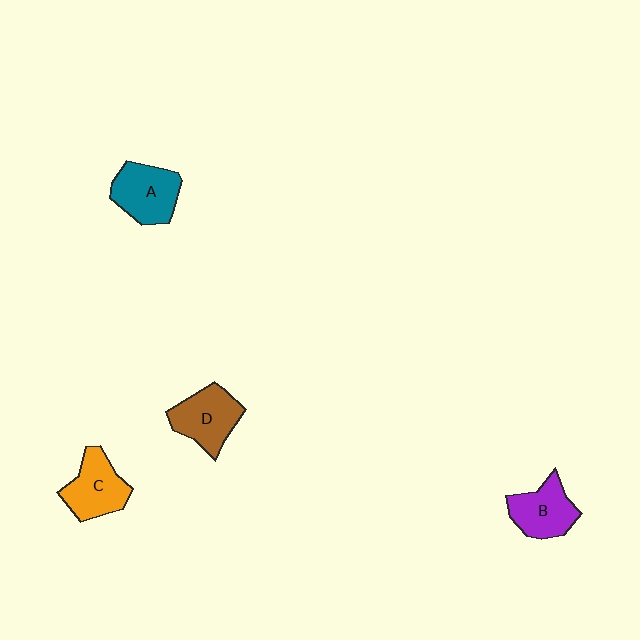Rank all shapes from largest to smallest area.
From largest to smallest: D (brown), A (teal), C (orange), B (purple).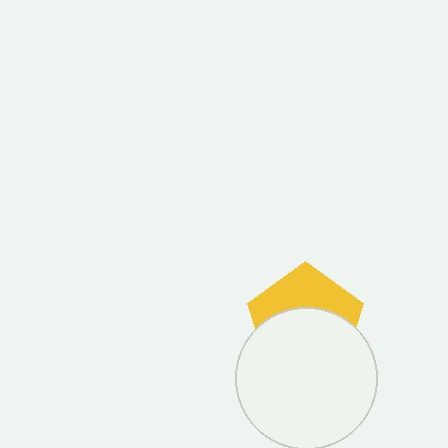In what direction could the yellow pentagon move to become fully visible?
The yellow pentagon could move up. That would shift it out from behind the white circle entirely.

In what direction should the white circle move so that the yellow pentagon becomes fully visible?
The white circle should move down. That is the shortest direction to clear the overlap and leave the yellow pentagon fully visible.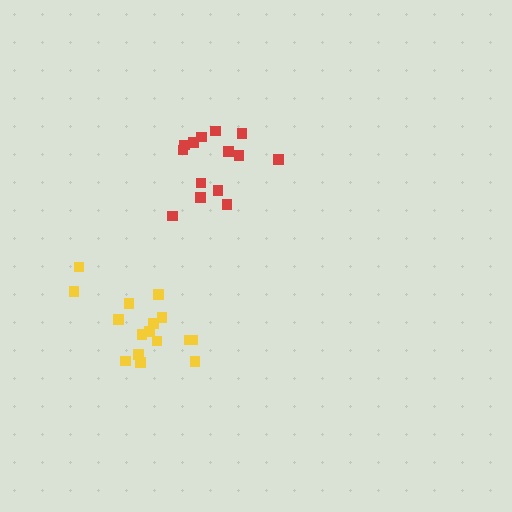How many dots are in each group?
Group 1: 14 dots, Group 2: 16 dots (30 total).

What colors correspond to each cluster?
The clusters are colored: red, yellow.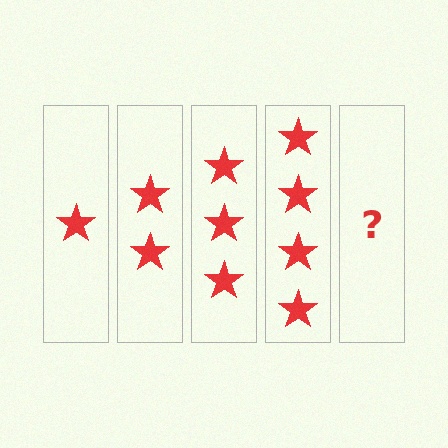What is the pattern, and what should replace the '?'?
The pattern is that each step adds one more star. The '?' should be 5 stars.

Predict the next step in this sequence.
The next step is 5 stars.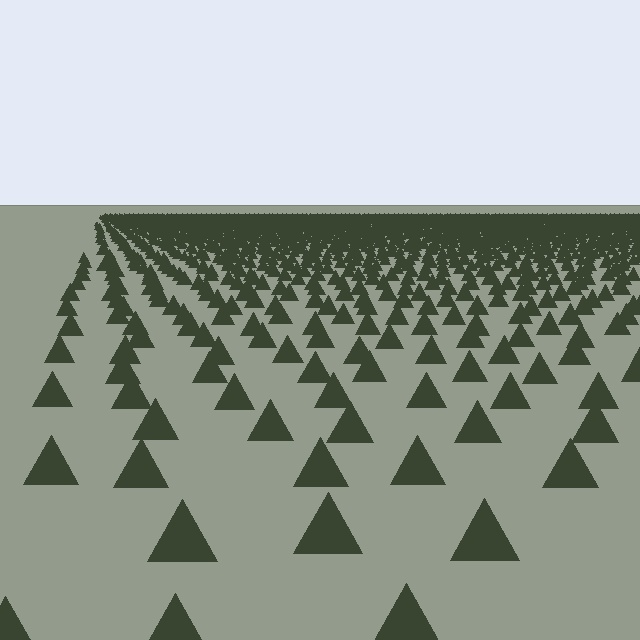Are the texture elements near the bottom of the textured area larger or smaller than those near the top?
Larger. Near the bottom, elements are closer to the viewer and appear at a bigger on-screen size.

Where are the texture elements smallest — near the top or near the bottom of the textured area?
Near the top.